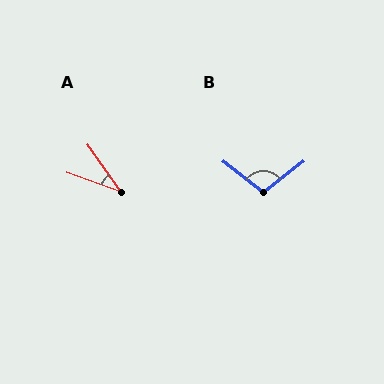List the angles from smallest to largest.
A (34°), B (105°).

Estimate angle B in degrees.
Approximately 105 degrees.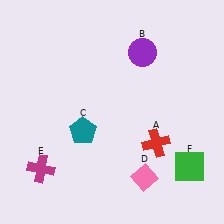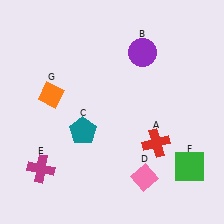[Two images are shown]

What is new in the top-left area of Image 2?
An orange diamond (G) was added in the top-left area of Image 2.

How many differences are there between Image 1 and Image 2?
There is 1 difference between the two images.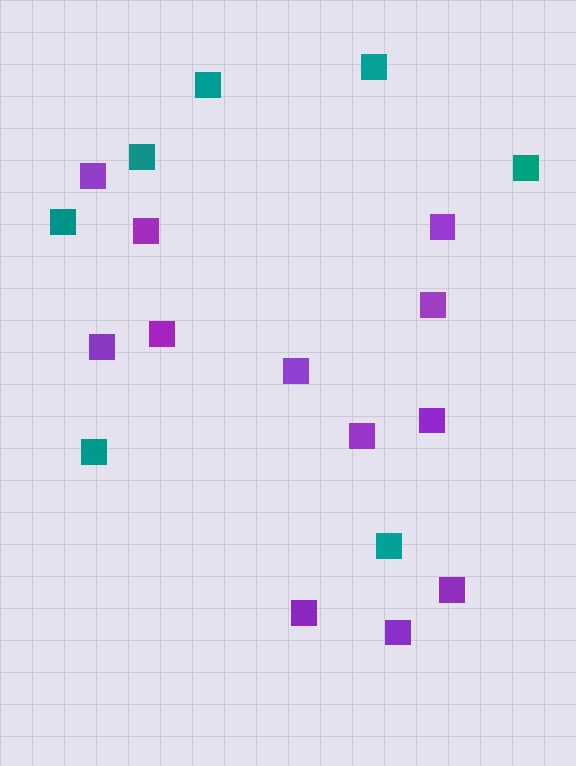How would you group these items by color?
There are 2 groups: one group of purple squares (12) and one group of teal squares (7).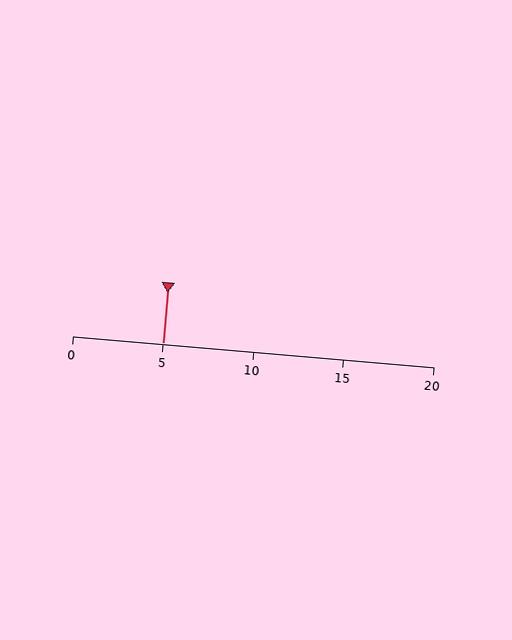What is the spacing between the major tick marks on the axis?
The major ticks are spaced 5 apart.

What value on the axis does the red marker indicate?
The marker indicates approximately 5.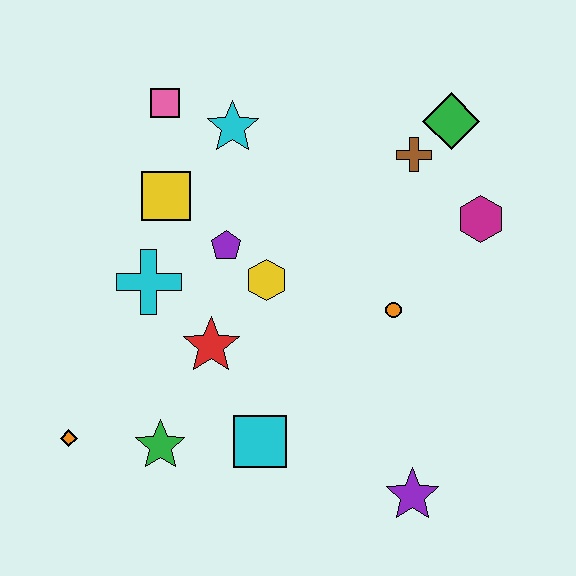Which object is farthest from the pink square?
The purple star is farthest from the pink square.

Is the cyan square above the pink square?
No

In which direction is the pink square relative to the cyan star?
The pink square is to the left of the cyan star.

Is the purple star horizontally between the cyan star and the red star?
No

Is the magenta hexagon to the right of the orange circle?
Yes